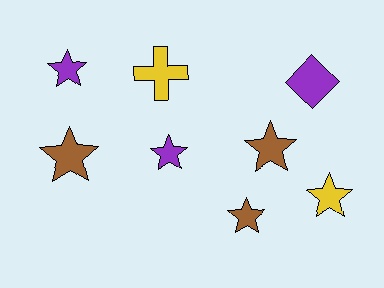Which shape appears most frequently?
Star, with 6 objects.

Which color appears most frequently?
Purple, with 3 objects.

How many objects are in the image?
There are 8 objects.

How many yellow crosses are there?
There is 1 yellow cross.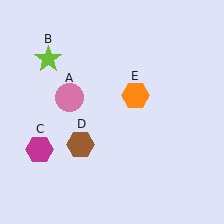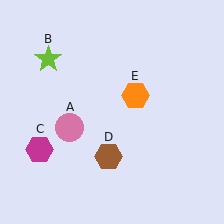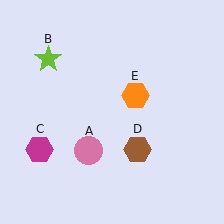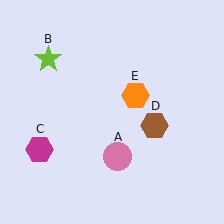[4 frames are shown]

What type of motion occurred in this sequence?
The pink circle (object A), brown hexagon (object D) rotated counterclockwise around the center of the scene.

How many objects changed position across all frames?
2 objects changed position: pink circle (object A), brown hexagon (object D).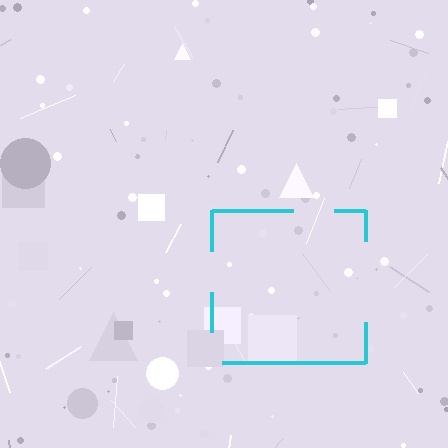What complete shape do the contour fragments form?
The contour fragments form a square.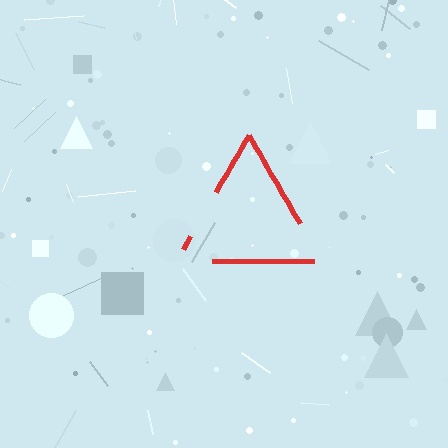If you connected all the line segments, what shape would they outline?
They would outline a triangle.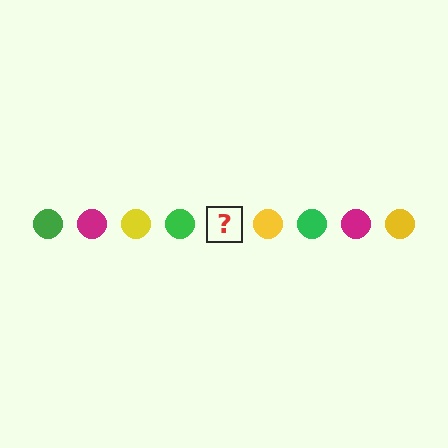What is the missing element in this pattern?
The missing element is a magenta circle.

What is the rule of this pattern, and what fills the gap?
The rule is that the pattern cycles through green, magenta, yellow circles. The gap should be filled with a magenta circle.